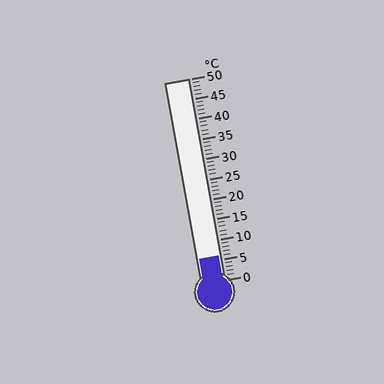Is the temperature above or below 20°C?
The temperature is below 20°C.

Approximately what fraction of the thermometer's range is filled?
The thermometer is filled to approximately 10% of its range.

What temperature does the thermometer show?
The thermometer shows approximately 6°C.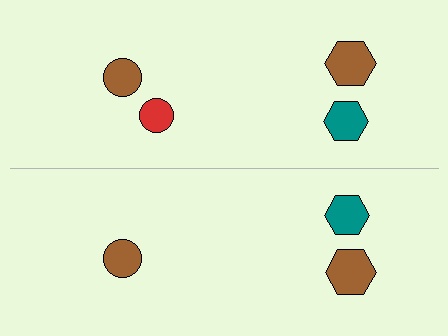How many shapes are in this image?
There are 7 shapes in this image.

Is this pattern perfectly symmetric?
No, the pattern is not perfectly symmetric. A red circle is missing from the bottom side.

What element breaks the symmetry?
A red circle is missing from the bottom side.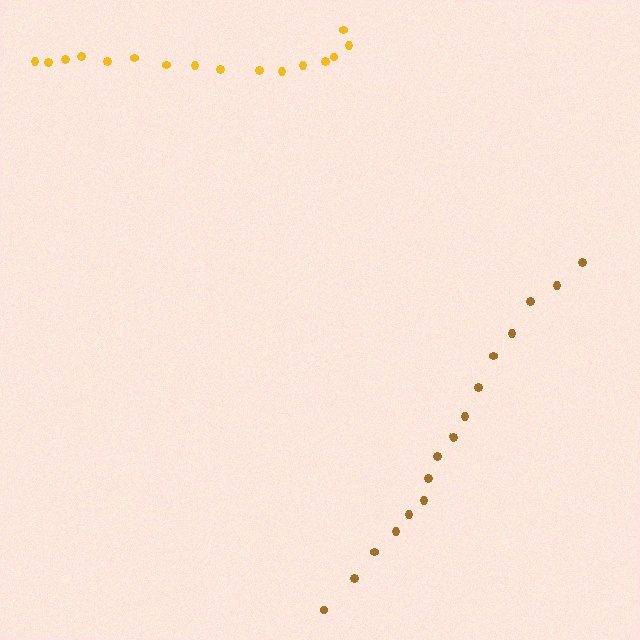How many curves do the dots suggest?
There are 2 distinct paths.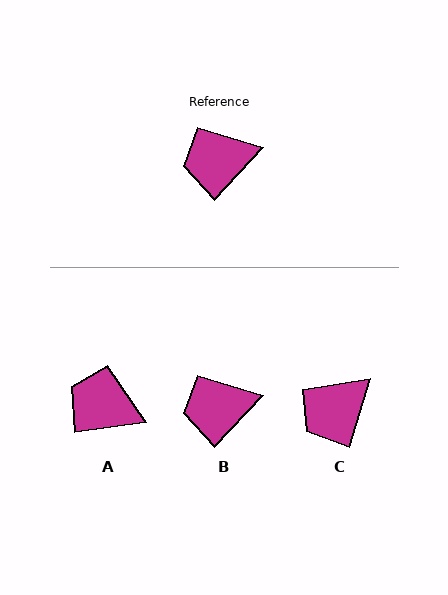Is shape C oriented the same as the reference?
No, it is off by about 26 degrees.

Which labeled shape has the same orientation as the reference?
B.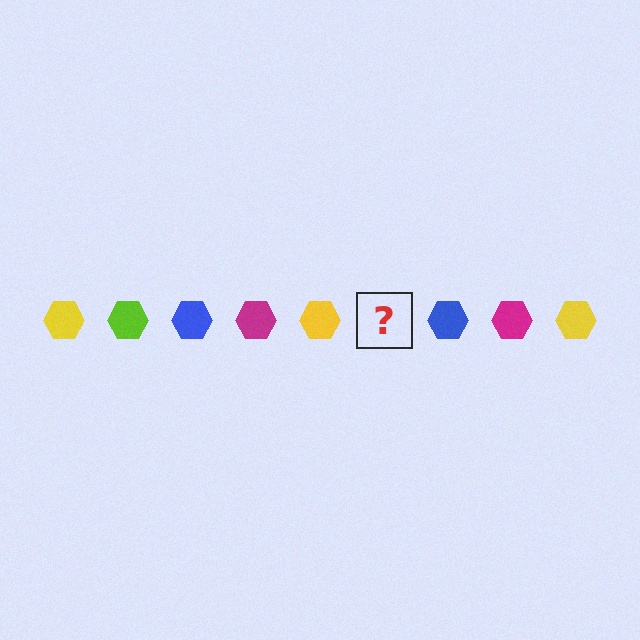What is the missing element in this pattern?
The missing element is a lime hexagon.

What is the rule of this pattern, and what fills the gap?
The rule is that the pattern cycles through yellow, lime, blue, magenta hexagons. The gap should be filled with a lime hexagon.